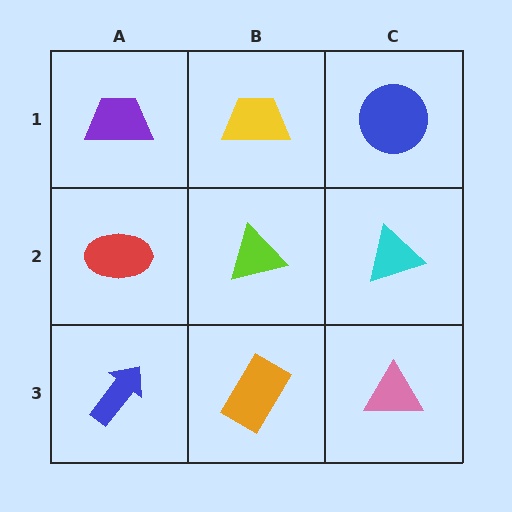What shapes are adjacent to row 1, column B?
A lime triangle (row 2, column B), a purple trapezoid (row 1, column A), a blue circle (row 1, column C).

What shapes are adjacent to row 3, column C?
A cyan triangle (row 2, column C), an orange rectangle (row 3, column B).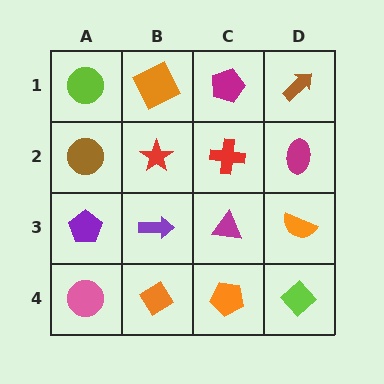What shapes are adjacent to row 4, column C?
A magenta triangle (row 3, column C), an orange diamond (row 4, column B), a lime diamond (row 4, column D).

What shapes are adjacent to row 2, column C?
A magenta pentagon (row 1, column C), a magenta triangle (row 3, column C), a red star (row 2, column B), a magenta ellipse (row 2, column D).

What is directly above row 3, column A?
A brown circle.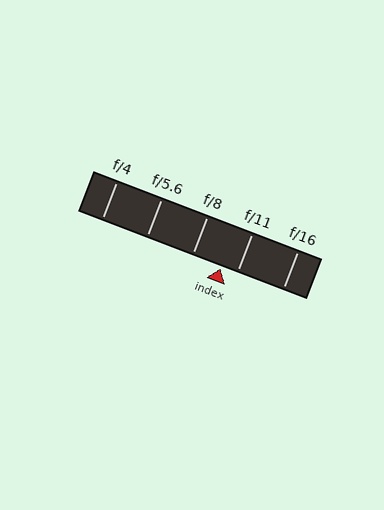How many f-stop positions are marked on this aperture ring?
There are 5 f-stop positions marked.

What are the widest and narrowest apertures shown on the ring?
The widest aperture shown is f/4 and the narrowest is f/16.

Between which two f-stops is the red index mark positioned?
The index mark is between f/8 and f/11.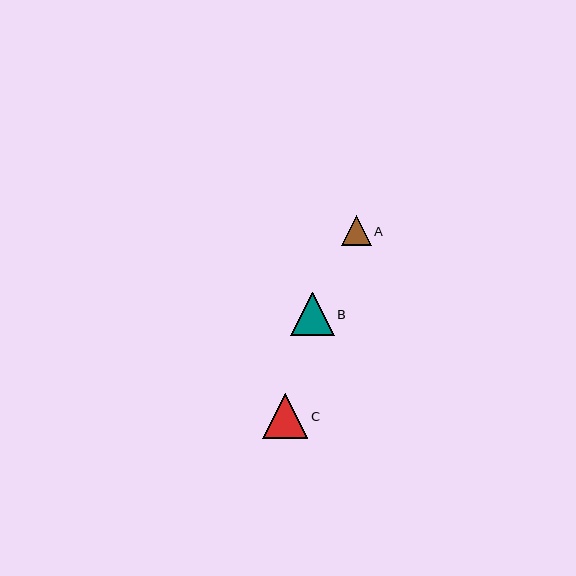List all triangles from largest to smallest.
From largest to smallest: C, B, A.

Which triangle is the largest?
Triangle C is the largest with a size of approximately 45 pixels.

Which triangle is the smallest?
Triangle A is the smallest with a size of approximately 30 pixels.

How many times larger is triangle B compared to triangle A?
Triangle B is approximately 1.4 times the size of triangle A.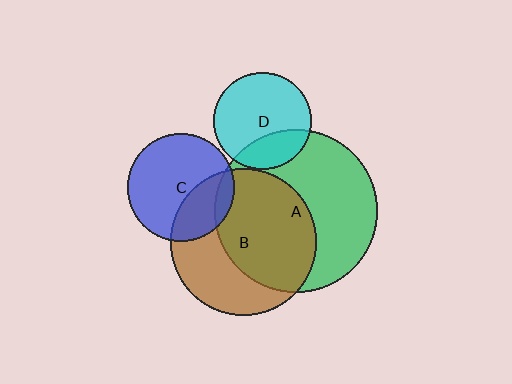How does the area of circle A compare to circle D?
Approximately 2.8 times.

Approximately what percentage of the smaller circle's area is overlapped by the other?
Approximately 10%.